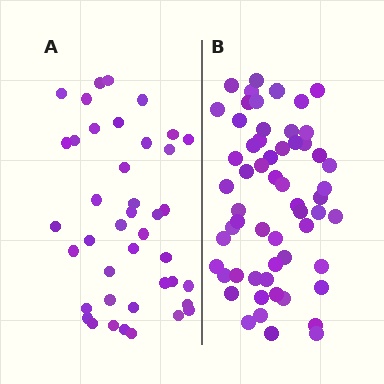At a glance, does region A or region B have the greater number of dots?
Region B (the right region) has more dots.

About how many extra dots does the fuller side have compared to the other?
Region B has approximately 15 more dots than region A.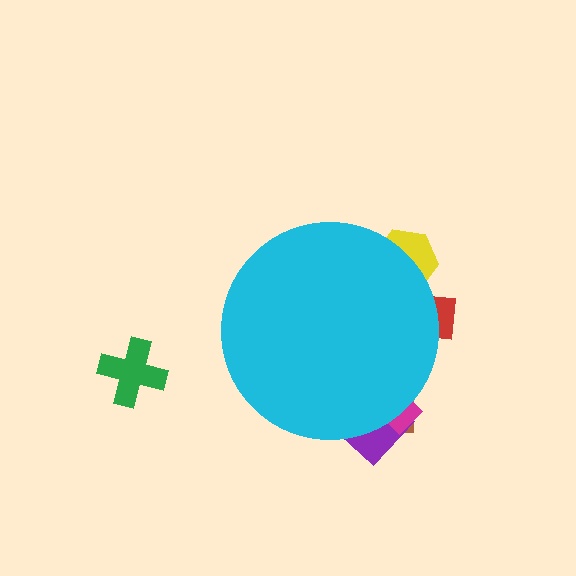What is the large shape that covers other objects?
A cyan circle.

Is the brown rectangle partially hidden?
Yes, the brown rectangle is partially hidden behind the cyan circle.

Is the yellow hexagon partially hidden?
Yes, the yellow hexagon is partially hidden behind the cyan circle.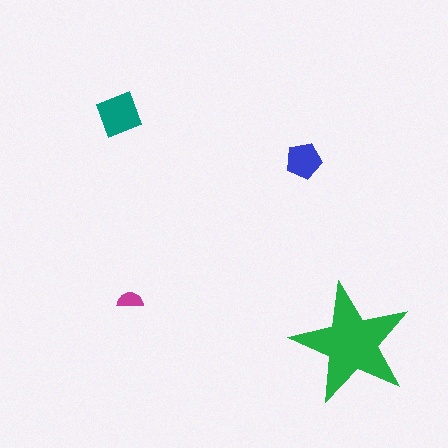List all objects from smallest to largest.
The magenta semicircle, the blue pentagon, the teal diamond, the green star.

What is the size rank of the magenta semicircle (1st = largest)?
4th.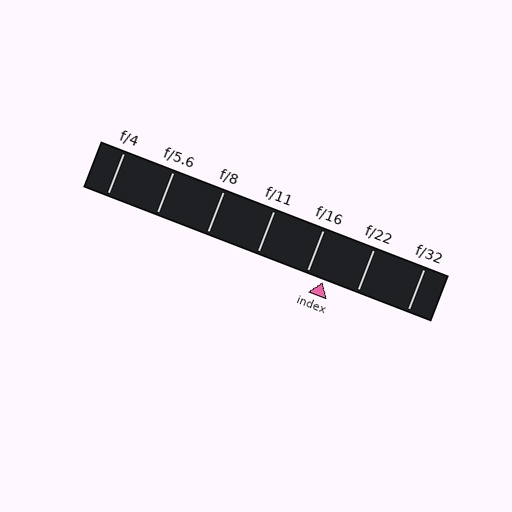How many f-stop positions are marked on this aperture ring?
There are 7 f-stop positions marked.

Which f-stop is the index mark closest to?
The index mark is closest to f/16.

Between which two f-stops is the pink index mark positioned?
The index mark is between f/16 and f/22.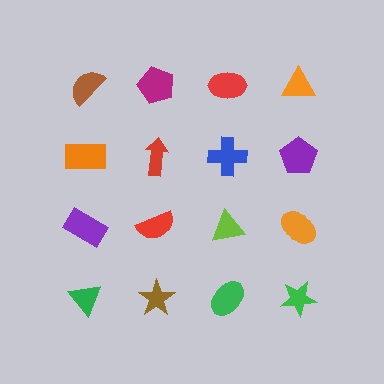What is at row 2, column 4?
A purple pentagon.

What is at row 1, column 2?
A magenta pentagon.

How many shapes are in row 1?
4 shapes.